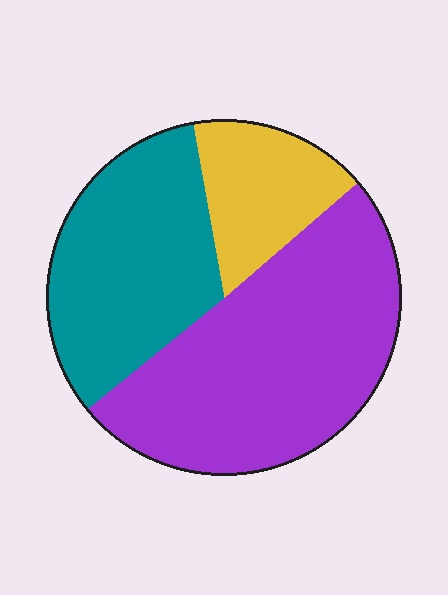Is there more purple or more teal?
Purple.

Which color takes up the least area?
Yellow, at roughly 15%.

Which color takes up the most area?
Purple, at roughly 50%.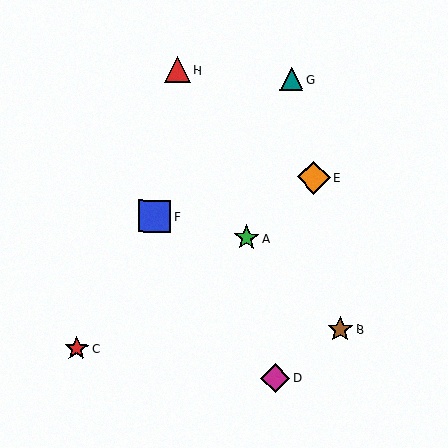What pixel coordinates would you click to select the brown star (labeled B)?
Click at (340, 330) to select the brown star B.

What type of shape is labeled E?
Shape E is an orange diamond.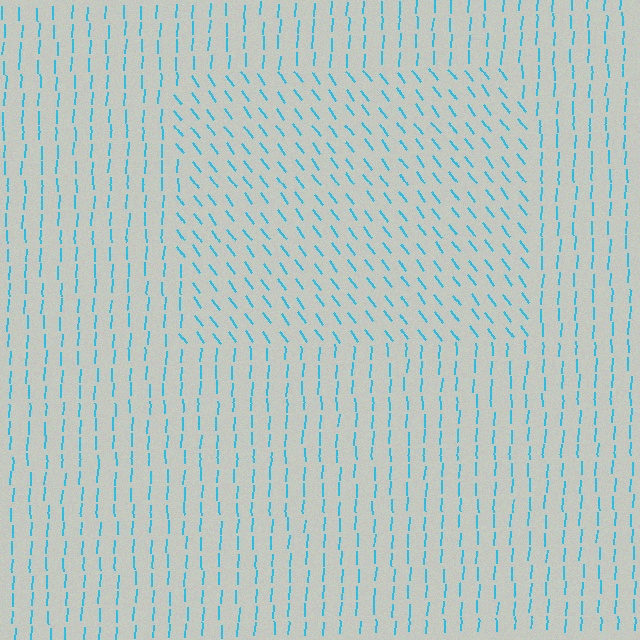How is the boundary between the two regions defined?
The boundary is defined purely by a change in line orientation (approximately 39 degrees difference). All lines are the same color and thickness.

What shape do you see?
I see a rectangle.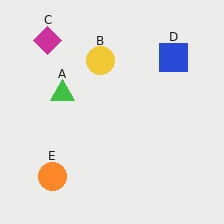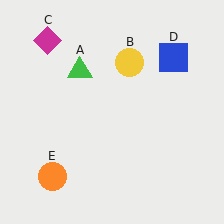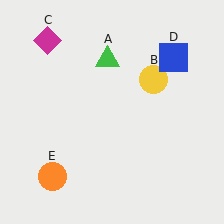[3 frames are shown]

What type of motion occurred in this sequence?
The green triangle (object A), yellow circle (object B) rotated clockwise around the center of the scene.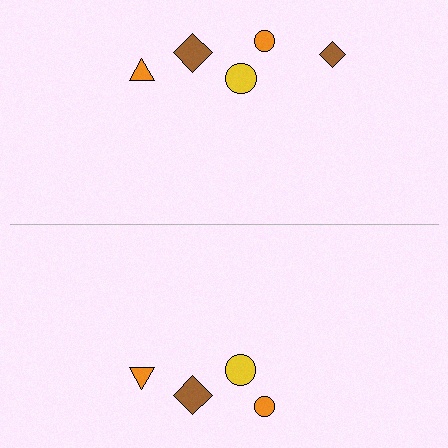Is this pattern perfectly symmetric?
No, the pattern is not perfectly symmetric. A brown diamond is missing from the bottom side.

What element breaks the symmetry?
A brown diamond is missing from the bottom side.